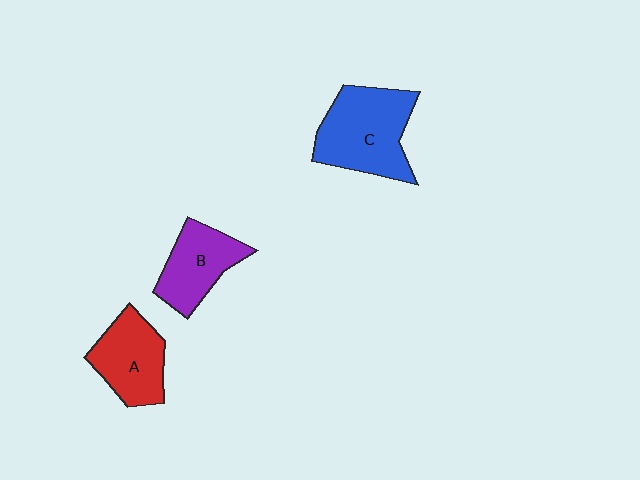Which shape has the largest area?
Shape C (blue).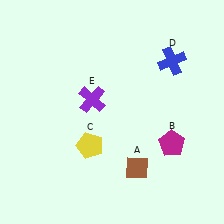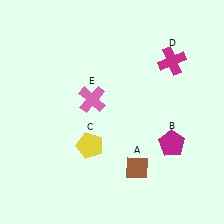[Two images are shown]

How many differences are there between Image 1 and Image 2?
There are 2 differences between the two images.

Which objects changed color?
D changed from blue to magenta. E changed from purple to pink.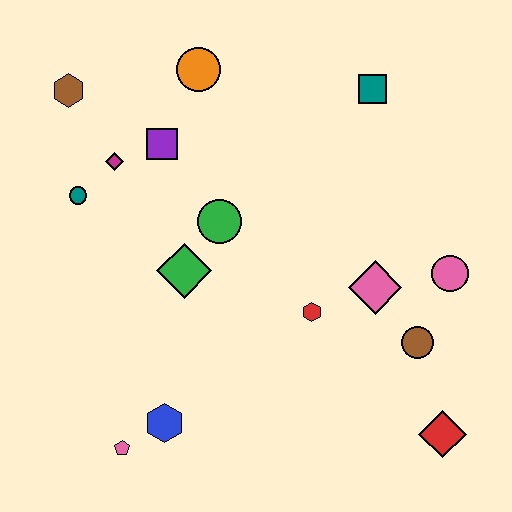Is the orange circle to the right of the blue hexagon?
Yes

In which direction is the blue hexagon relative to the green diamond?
The blue hexagon is below the green diamond.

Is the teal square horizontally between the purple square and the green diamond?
No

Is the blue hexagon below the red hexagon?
Yes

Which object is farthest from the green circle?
The red diamond is farthest from the green circle.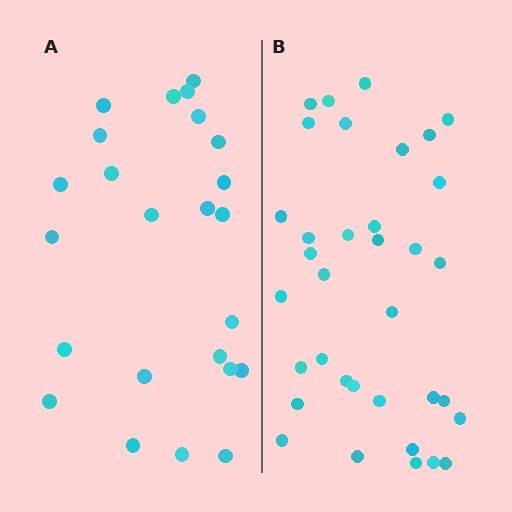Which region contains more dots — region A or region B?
Region B (the right region) has more dots.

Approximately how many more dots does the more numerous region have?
Region B has roughly 12 or so more dots than region A.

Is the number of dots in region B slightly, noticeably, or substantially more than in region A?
Region B has substantially more. The ratio is roughly 1.5 to 1.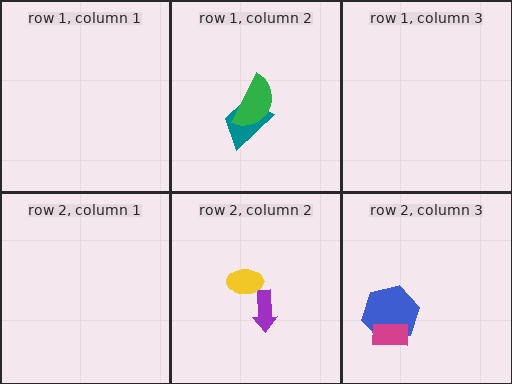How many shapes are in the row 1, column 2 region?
2.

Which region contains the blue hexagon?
The row 2, column 3 region.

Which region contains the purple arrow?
The row 2, column 2 region.